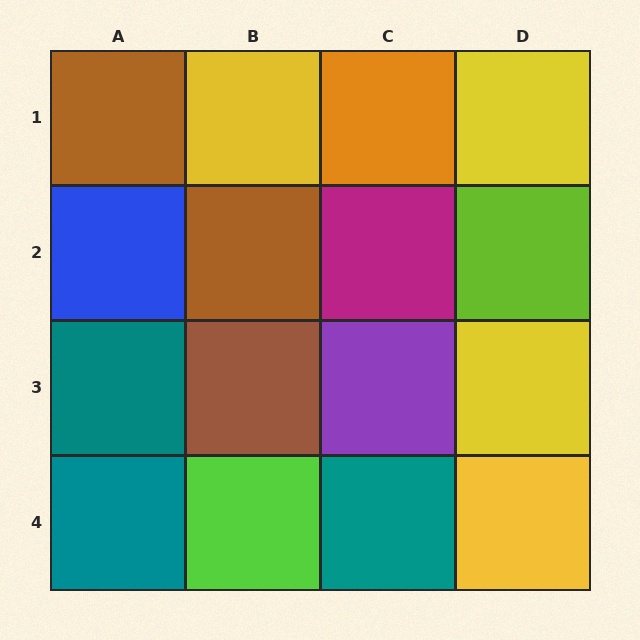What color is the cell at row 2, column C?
Magenta.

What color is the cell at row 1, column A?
Brown.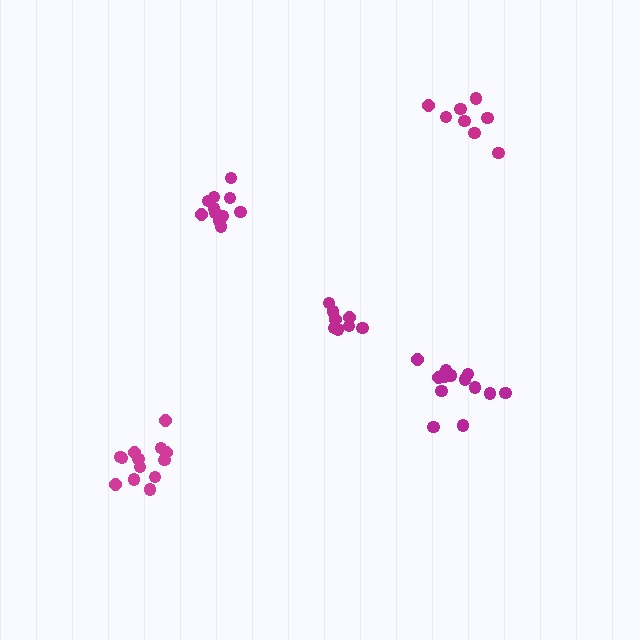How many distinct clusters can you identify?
There are 5 distinct clusters.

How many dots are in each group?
Group 1: 13 dots, Group 2: 11 dots, Group 3: 14 dots, Group 4: 8 dots, Group 5: 8 dots (54 total).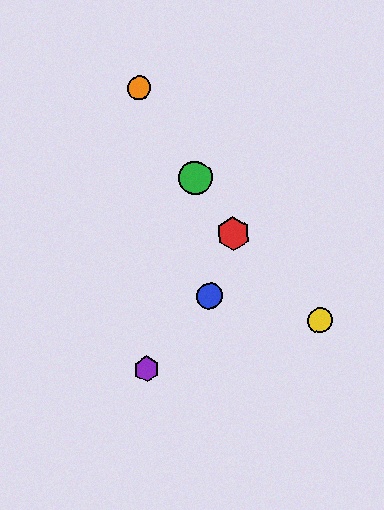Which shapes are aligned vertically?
The purple hexagon, the orange circle are aligned vertically.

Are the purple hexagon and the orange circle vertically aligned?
Yes, both are at x≈147.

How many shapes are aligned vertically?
2 shapes (the purple hexagon, the orange circle) are aligned vertically.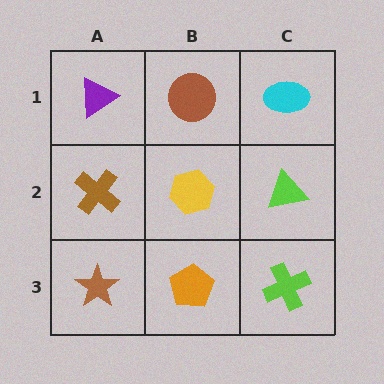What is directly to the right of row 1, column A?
A brown circle.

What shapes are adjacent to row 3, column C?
A lime triangle (row 2, column C), an orange pentagon (row 3, column B).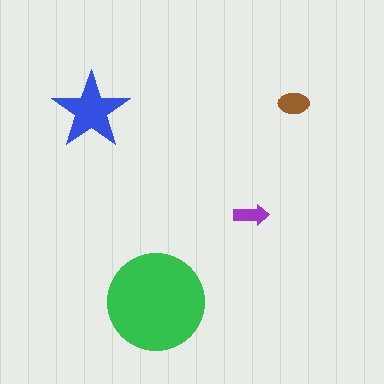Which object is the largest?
The green circle.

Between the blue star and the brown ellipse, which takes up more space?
The blue star.